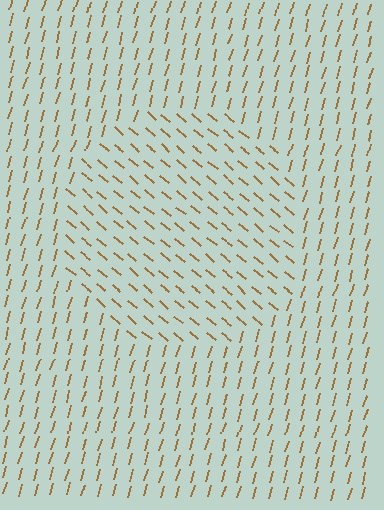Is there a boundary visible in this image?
Yes, there is a texture boundary formed by a change in line orientation.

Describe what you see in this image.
The image is filled with small brown line segments. A circle region in the image has lines oriented differently from the surrounding lines, creating a visible texture boundary.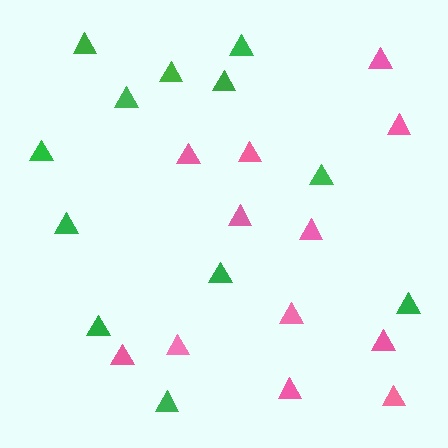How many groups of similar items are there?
There are 2 groups: one group of pink triangles (12) and one group of green triangles (12).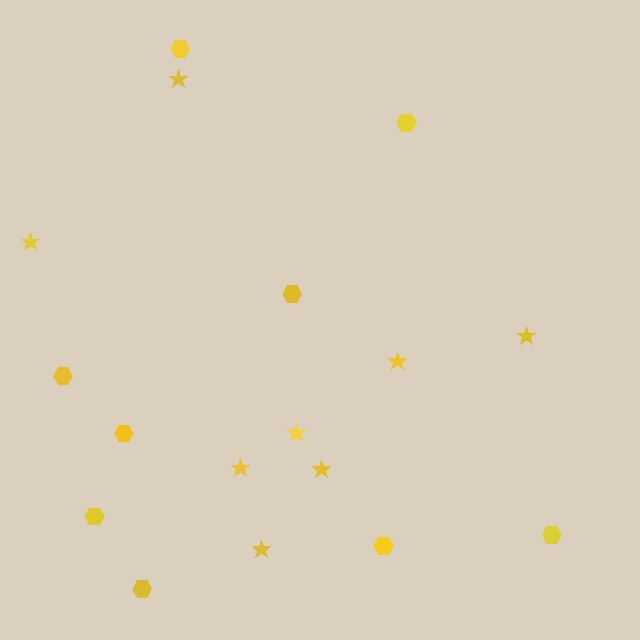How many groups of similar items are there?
There are 2 groups: one group of stars (8) and one group of hexagons (9).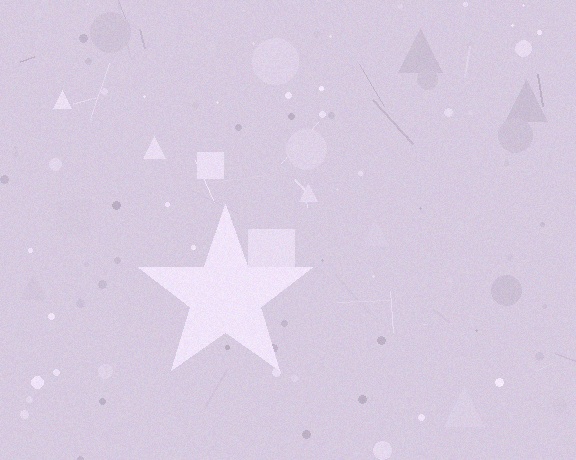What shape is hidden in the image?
A star is hidden in the image.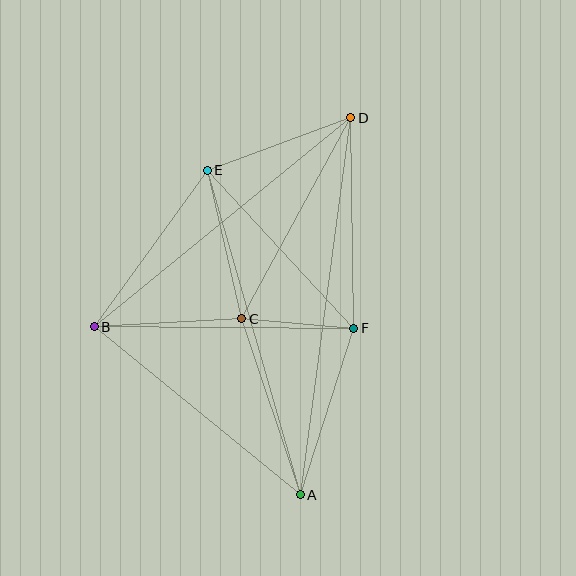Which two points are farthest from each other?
Points A and D are farthest from each other.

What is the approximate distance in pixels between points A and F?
The distance between A and F is approximately 175 pixels.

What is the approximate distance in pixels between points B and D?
The distance between B and D is approximately 331 pixels.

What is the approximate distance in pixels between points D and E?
The distance between D and E is approximately 153 pixels.